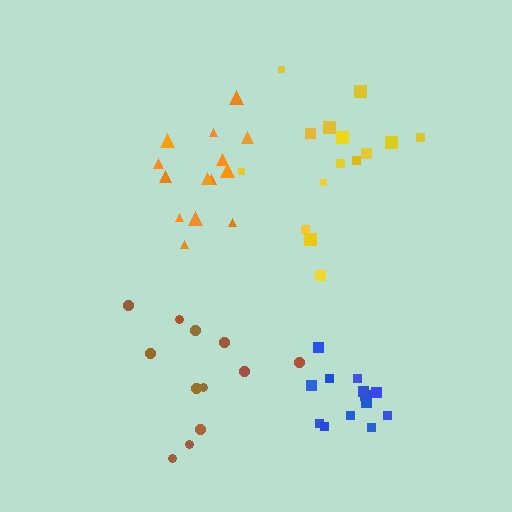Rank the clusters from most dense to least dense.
blue, orange, yellow, brown.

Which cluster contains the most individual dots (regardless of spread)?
Yellow (15).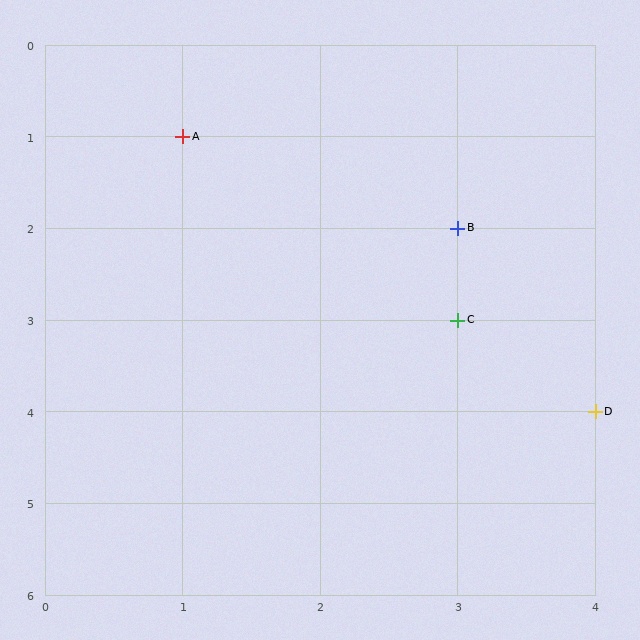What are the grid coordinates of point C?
Point C is at grid coordinates (3, 3).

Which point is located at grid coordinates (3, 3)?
Point C is at (3, 3).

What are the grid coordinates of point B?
Point B is at grid coordinates (3, 2).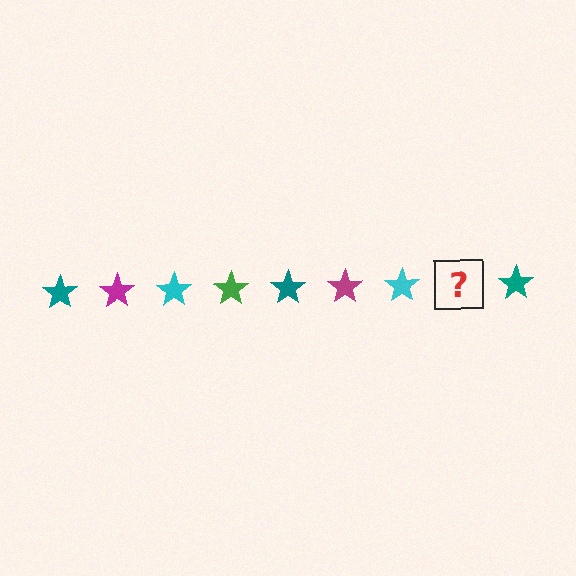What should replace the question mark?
The question mark should be replaced with a green star.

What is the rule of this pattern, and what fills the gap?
The rule is that the pattern cycles through teal, magenta, cyan, green stars. The gap should be filled with a green star.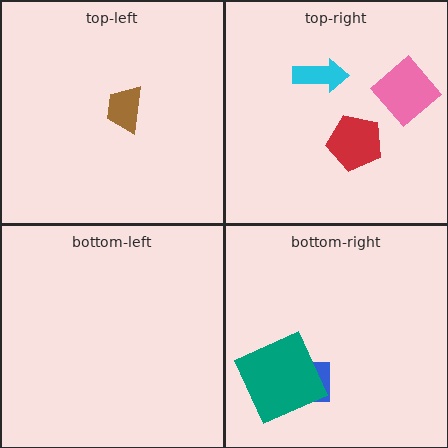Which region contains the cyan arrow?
The top-right region.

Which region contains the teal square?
The bottom-right region.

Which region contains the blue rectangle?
The bottom-right region.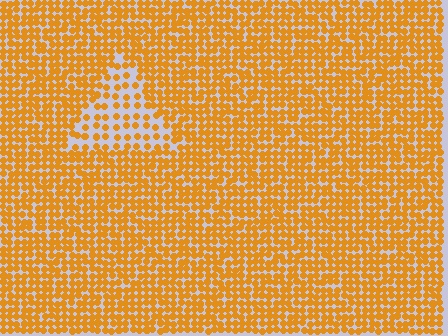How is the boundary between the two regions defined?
The boundary is defined by a change in element density (approximately 2.2x ratio). All elements are the same color, size, and shape.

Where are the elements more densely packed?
The elements are more densely packed outside the triangle boundary.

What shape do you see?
I see a triangle.